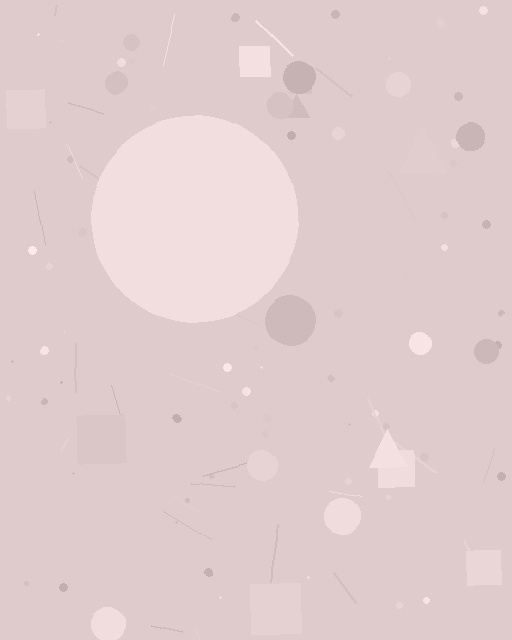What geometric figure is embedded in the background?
A circle is embedded in the background.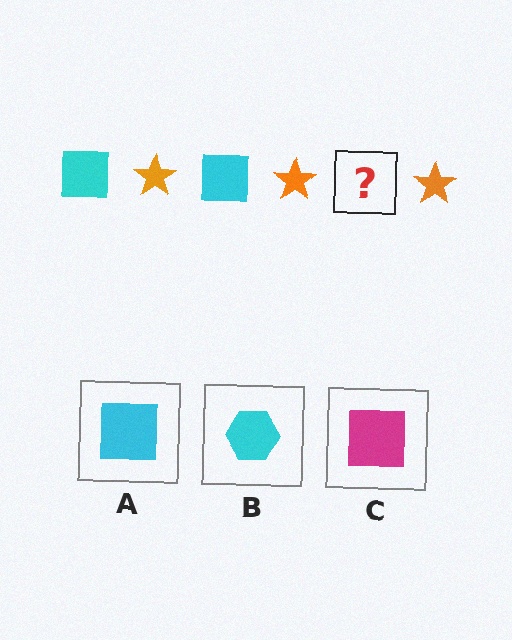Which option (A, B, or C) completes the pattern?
A.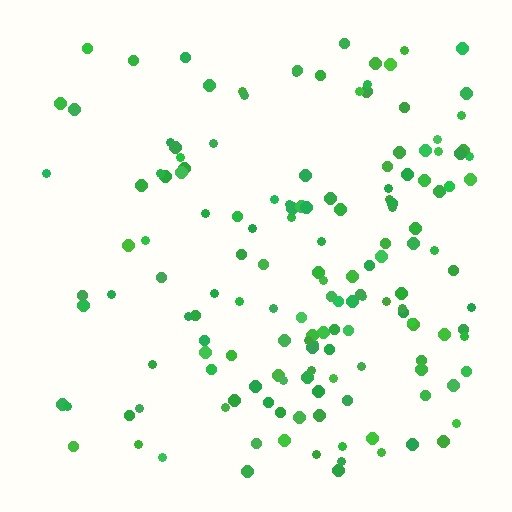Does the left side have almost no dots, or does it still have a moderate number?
Still a moderate number, just noticeably fewer than the right.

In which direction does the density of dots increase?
From left to right, with the right side densest.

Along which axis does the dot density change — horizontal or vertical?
Horizontal.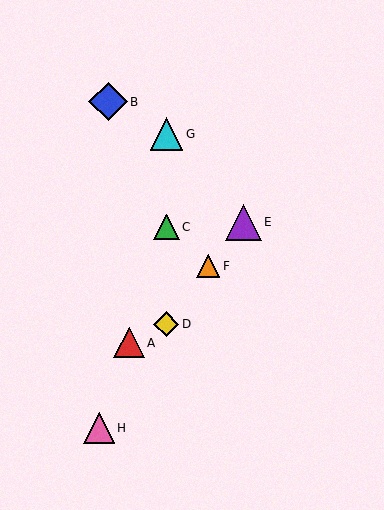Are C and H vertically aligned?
No, C is at x≈166 and H is at x≈99.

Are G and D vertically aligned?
Yes, both are at x≈166.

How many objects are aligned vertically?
3 objects (C, D, G) are aligned vertically.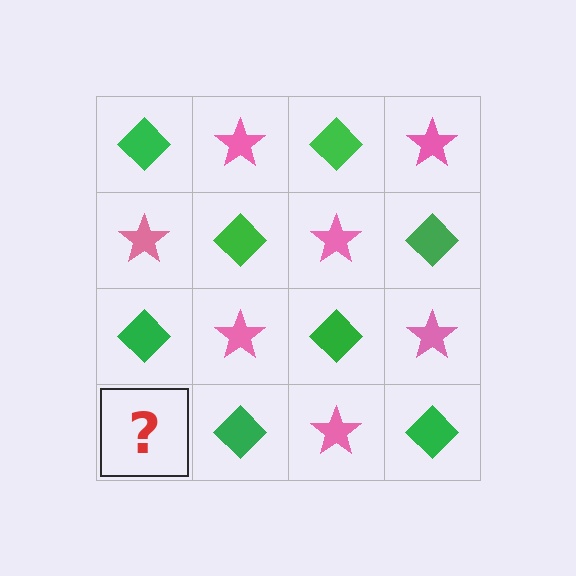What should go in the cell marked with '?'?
The missing cell should contain a pink star.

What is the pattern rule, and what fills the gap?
The rule is that it alternates green diamond and pink star in a checkerboard pattern. The gap should be filled with a pink star.